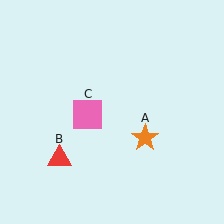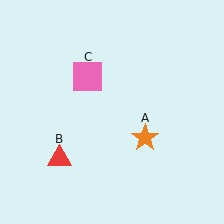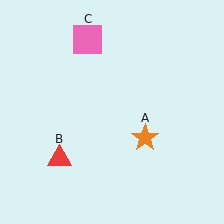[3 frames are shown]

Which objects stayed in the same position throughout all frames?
Orange star (object A) and red triangle (object B) remained stationary.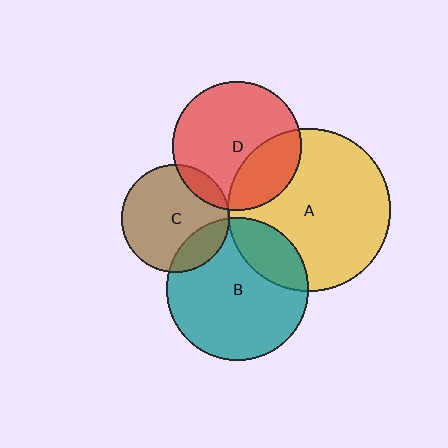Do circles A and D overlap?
Yes.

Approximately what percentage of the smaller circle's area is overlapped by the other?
Approximately 30%.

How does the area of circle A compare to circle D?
Approximately 1.6 times.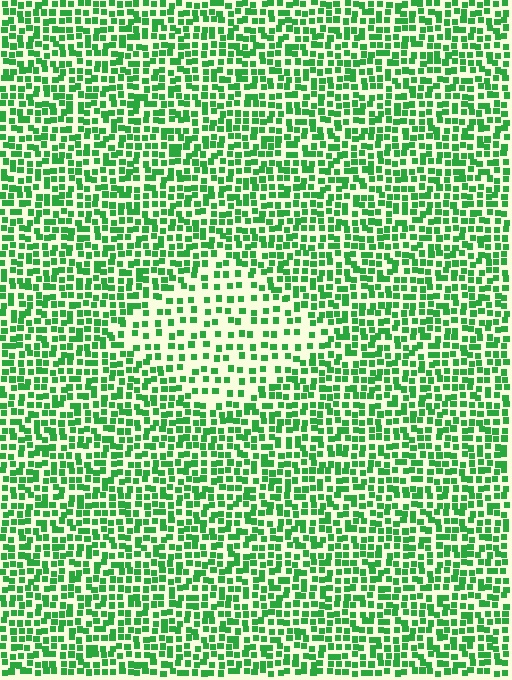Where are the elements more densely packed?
The elements are more densely packed outside the diamond boundary.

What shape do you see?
I see a diamond.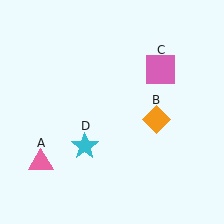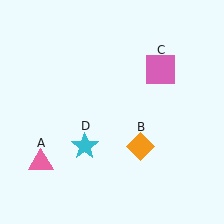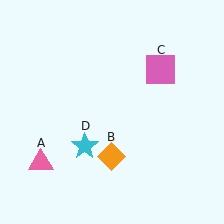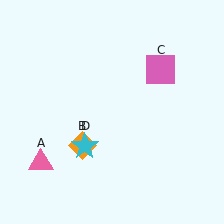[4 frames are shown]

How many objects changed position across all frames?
1 object changed position: orange diamond (object B).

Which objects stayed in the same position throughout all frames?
Pink triangle (object A) and pink square (object C) and cyan star (object D) remained stationary.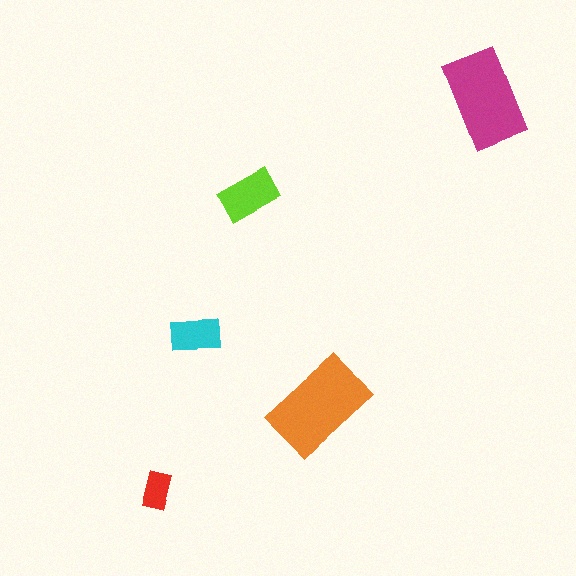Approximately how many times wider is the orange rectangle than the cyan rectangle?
About 2 times wider.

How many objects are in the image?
There are 5 objects in the image.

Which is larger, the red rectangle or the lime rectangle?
The lime one.